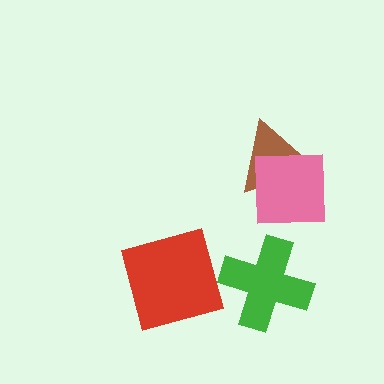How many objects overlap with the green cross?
0 objects overlap with the green cross.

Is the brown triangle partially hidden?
Yes, it is partially covered by another shape.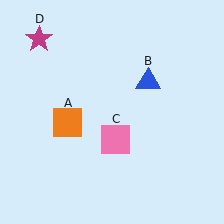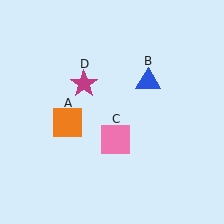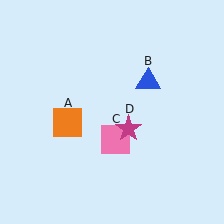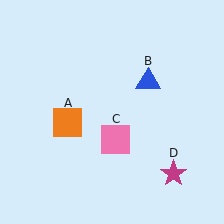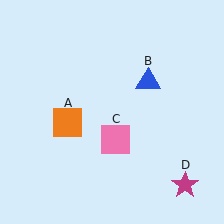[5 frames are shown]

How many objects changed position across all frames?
1 object changed position: magenta star (object D).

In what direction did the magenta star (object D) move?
The magenta star (object D) moved down and to the right.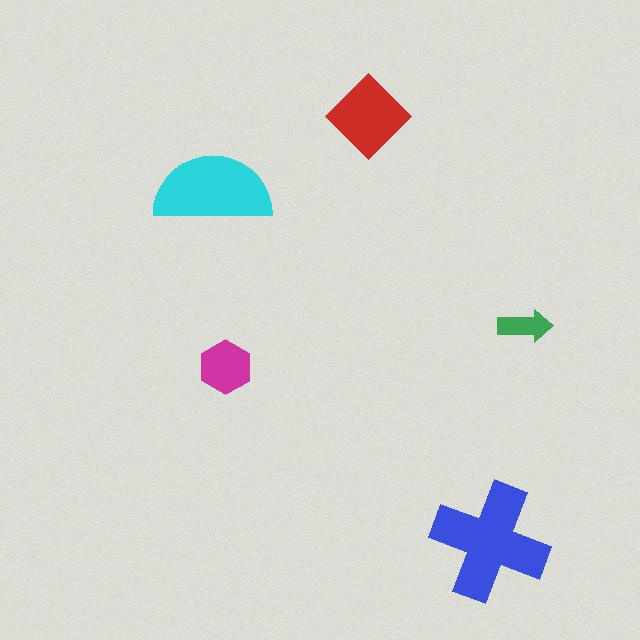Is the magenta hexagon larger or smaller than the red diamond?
Smaller.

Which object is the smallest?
The green arrow.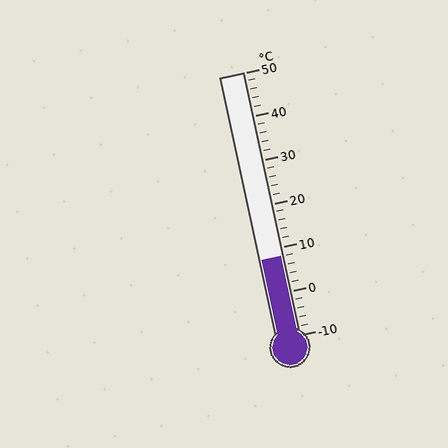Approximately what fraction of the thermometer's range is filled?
The thermometer is filled to approximately 30% of its range.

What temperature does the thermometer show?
The thermometer shows approximately 8°C.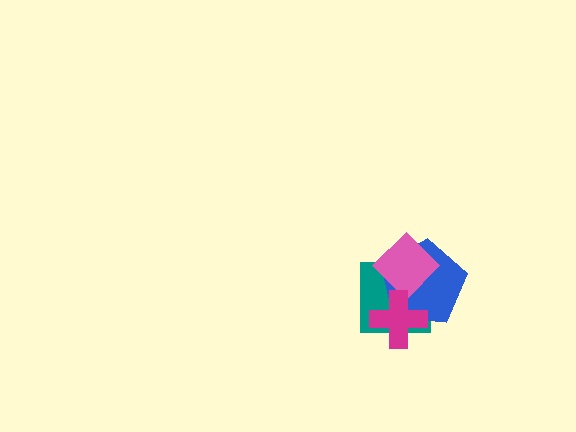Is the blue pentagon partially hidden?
Yes, it is partially covered by another shape.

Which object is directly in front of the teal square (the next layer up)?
The blue pentagon is directly in front of the teal square.